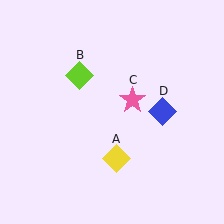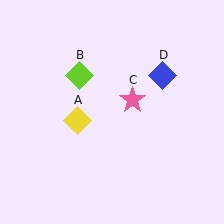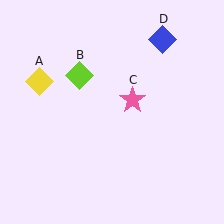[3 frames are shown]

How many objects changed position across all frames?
2 objects changed position: yellow diamond (object A), blue diamond (object D).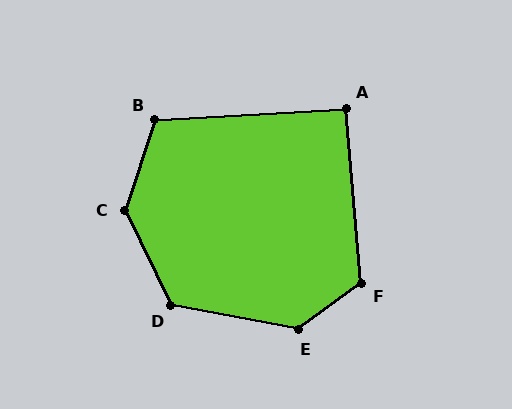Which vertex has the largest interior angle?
C, at approximately 135 degrees.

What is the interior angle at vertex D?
Approximately 127 degrees (obtuse).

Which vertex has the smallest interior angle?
A, at approximately 92 degrees.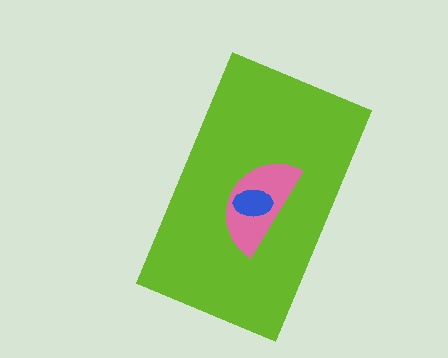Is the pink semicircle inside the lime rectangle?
Yes.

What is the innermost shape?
The blue ellipse.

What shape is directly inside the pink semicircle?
The blue ellipse.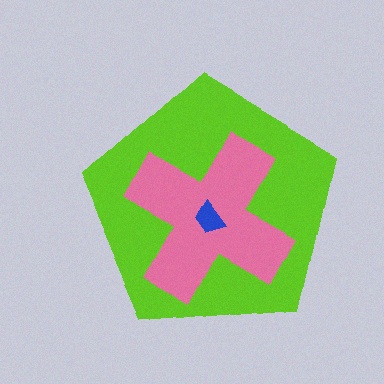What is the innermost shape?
The blue trapezoid.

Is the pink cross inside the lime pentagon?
Yes.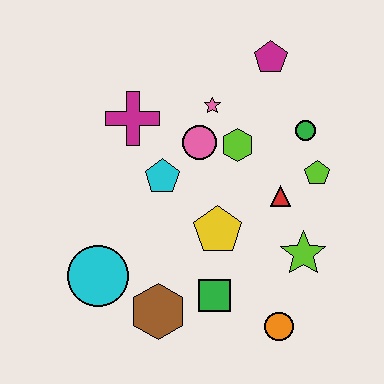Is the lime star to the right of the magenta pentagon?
Yes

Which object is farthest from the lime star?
The magenta cross is farthest from the lime star.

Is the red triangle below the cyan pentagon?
Yes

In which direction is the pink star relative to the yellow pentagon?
The pink star is above the yellow pentagon.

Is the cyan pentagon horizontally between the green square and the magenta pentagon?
No